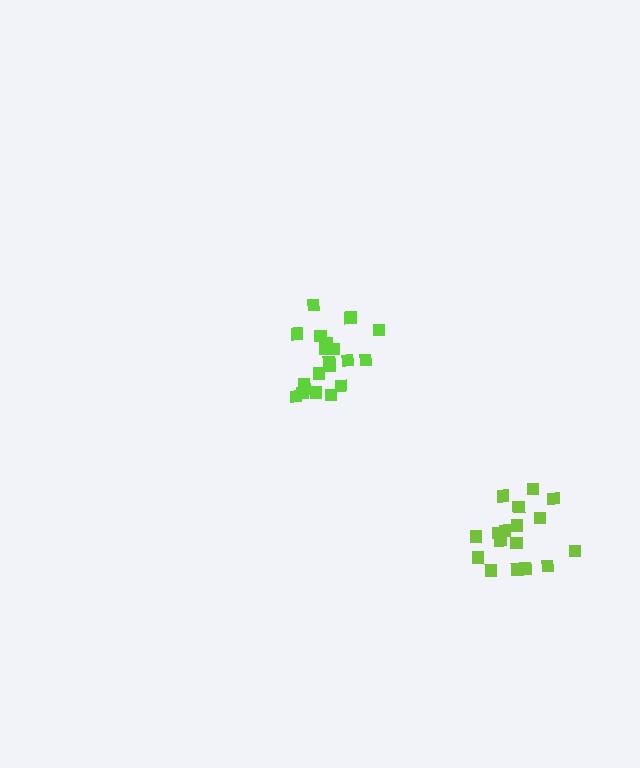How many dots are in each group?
Group 1: 20 dots, Group 2: 17 dots (37 total).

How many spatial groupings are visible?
There are 2 spatial groupings.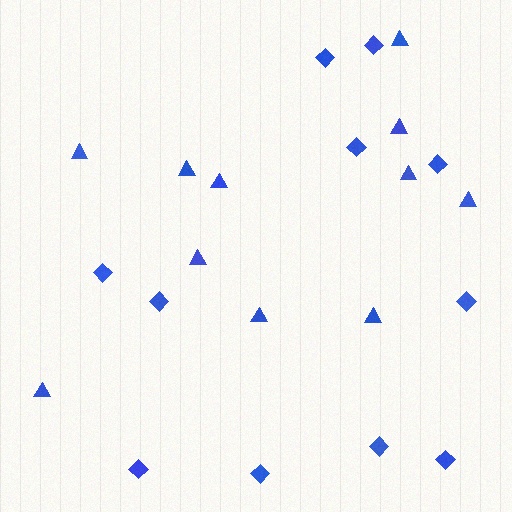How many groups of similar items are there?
There are 2 groups: one group of triangles (11) and one group of diamonds (11).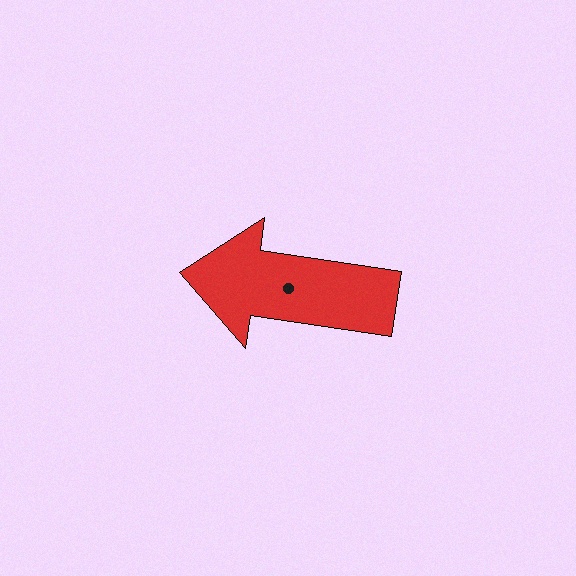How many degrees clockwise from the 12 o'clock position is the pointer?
Approximately 278 degrees.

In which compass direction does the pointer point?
West.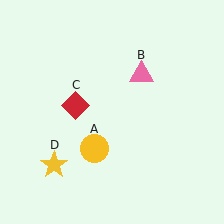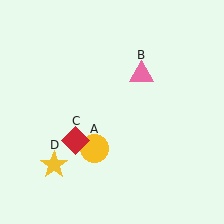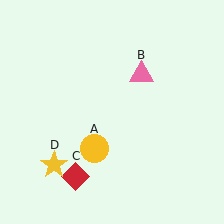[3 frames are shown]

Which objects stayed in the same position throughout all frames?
Yellow circle (object A) and pink triangle (object B) and yellow star (object D) remained stationary.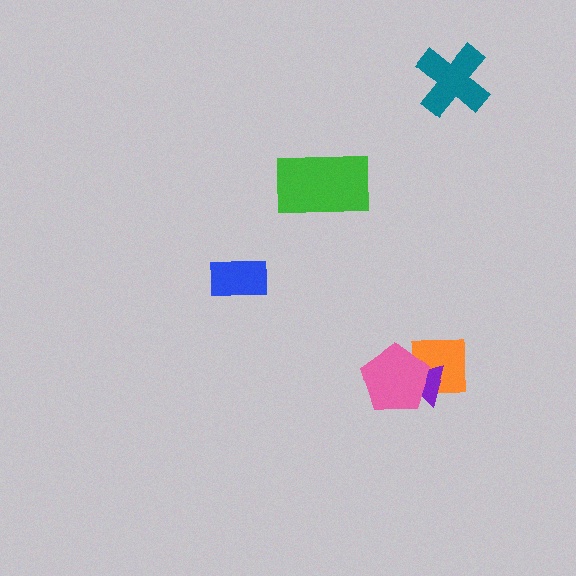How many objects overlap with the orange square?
2 objects overlap with the orange square.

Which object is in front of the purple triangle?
The pink pentagon is in front of the purple triangle.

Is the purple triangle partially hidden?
Yes, it is partially covered by another shape.